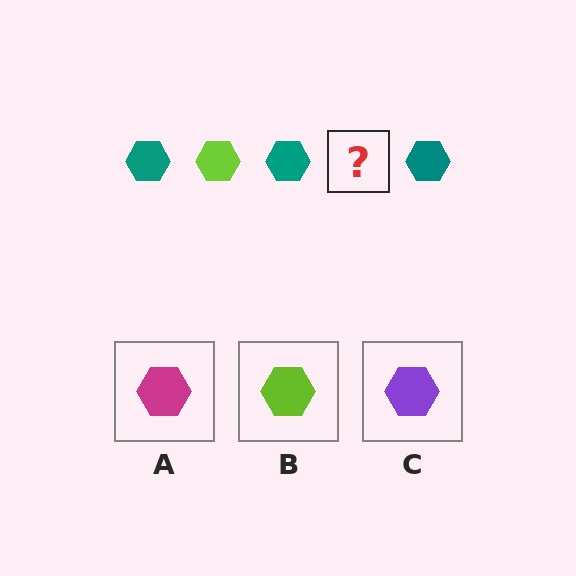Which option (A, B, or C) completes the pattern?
B.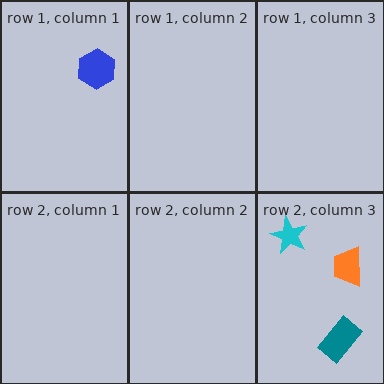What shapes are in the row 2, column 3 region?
The orange trapezoid, the teal rectangle, the cyan star.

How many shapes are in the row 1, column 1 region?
1.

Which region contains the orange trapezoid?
The row 2, column 3 region.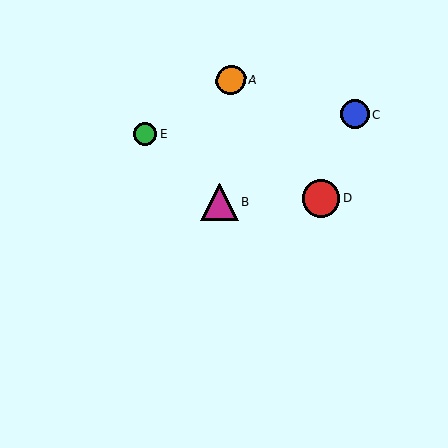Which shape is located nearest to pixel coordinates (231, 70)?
The orange circle (labeled A) at (231, 80) is nearest to that location.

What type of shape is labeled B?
Shape B is a magenta triangle.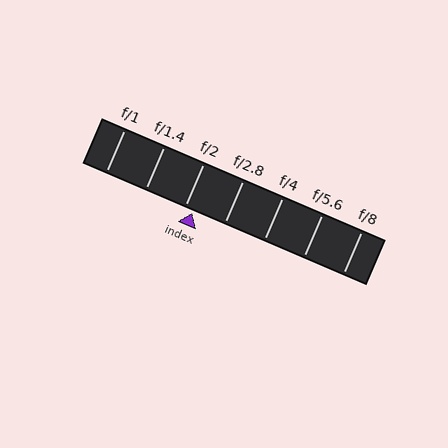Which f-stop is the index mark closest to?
The index mark is closest to f/2.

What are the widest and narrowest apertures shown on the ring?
The widest aperture shown is f/1 and the narrowest is f/8.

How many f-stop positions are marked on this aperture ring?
There are 7 f-stop positions marked.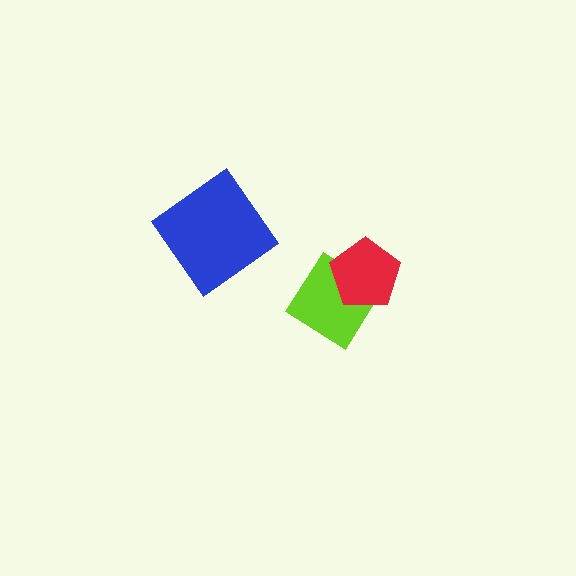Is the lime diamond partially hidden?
Yes, it is partially covered by another shape.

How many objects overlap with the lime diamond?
1 object overlaps with the lime diamond.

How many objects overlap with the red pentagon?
1 object overlaps with the red pentagon.